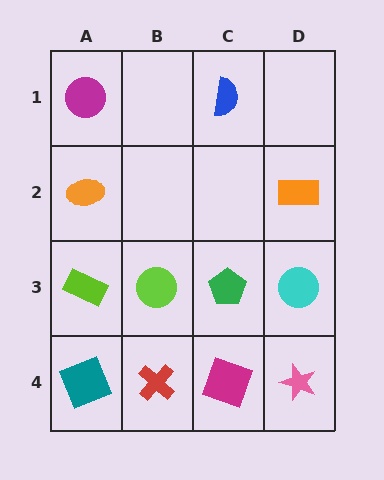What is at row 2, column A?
An orange ellipse.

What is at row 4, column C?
A magenta square.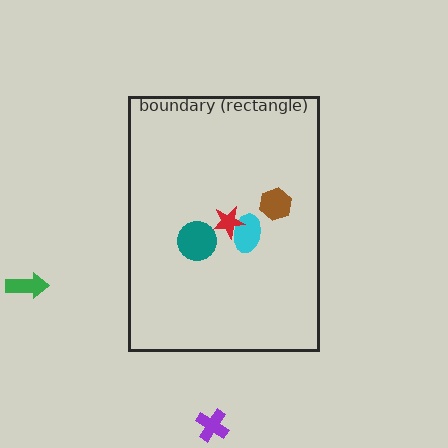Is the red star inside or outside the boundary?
Inside.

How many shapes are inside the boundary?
4 inside, 2 outside.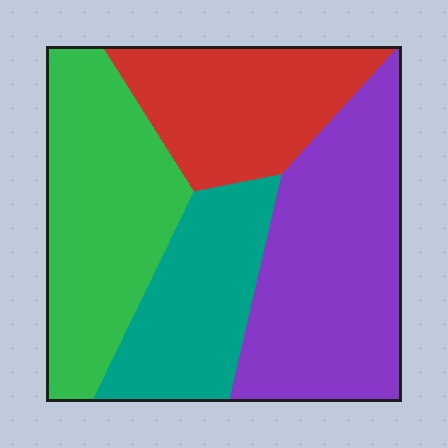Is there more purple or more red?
Purple.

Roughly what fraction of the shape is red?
Red takes up between a sixth and a third of the shape.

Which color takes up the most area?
Purple, at roughly 35%.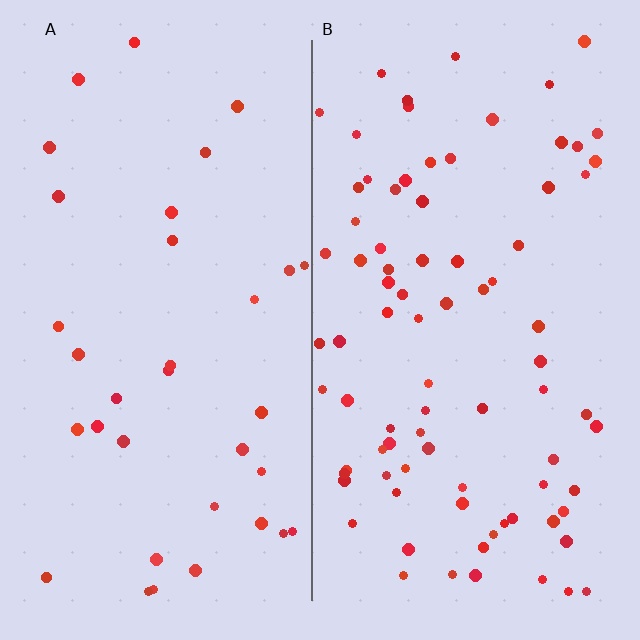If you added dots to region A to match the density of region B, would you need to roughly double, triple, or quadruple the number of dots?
Approximately double.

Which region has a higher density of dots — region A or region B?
B (the right).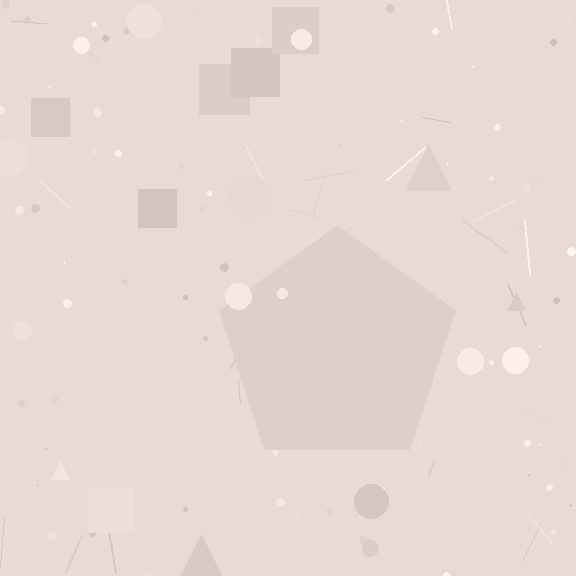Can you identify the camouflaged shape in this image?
The camouflaged shape is a pentagon.